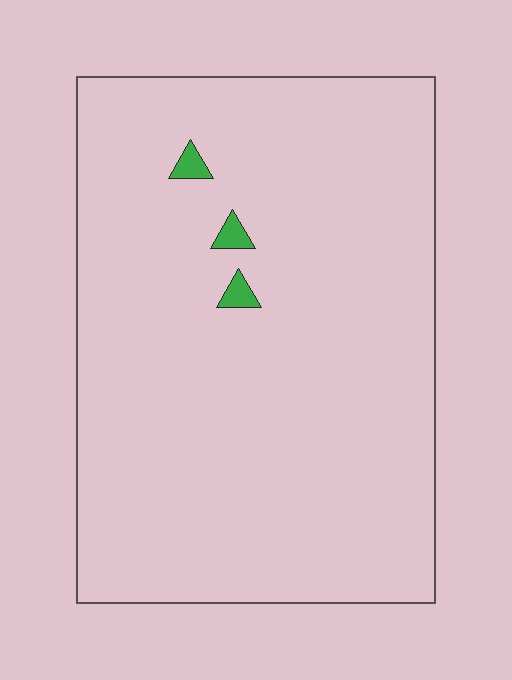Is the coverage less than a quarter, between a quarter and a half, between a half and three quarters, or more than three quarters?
Less than a quarter.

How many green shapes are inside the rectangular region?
3.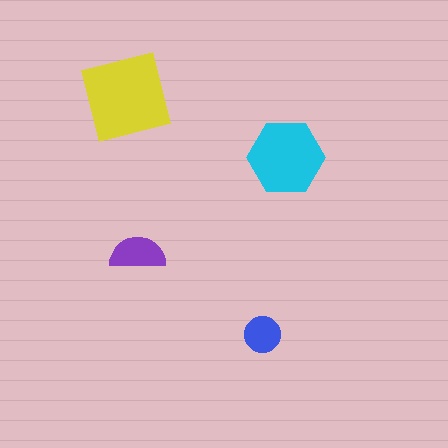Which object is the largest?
The yellow square.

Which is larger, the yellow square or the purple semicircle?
The yellow square.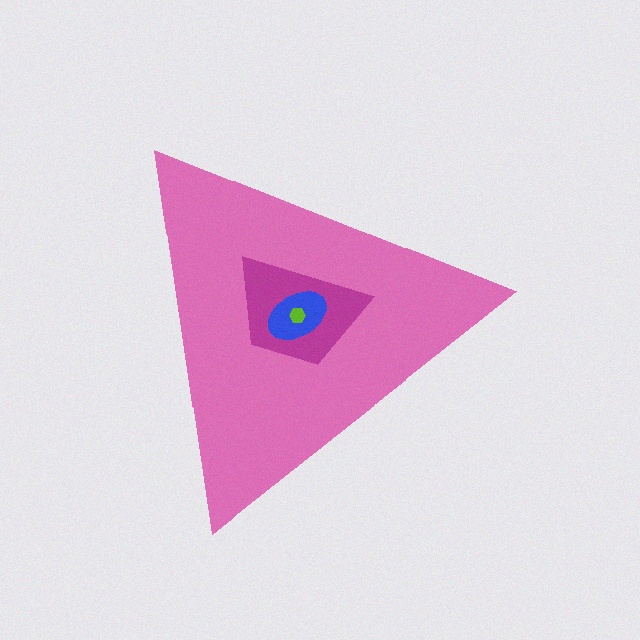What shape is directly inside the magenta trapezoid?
The blue ellipse.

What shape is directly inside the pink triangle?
The magenta trapezoid.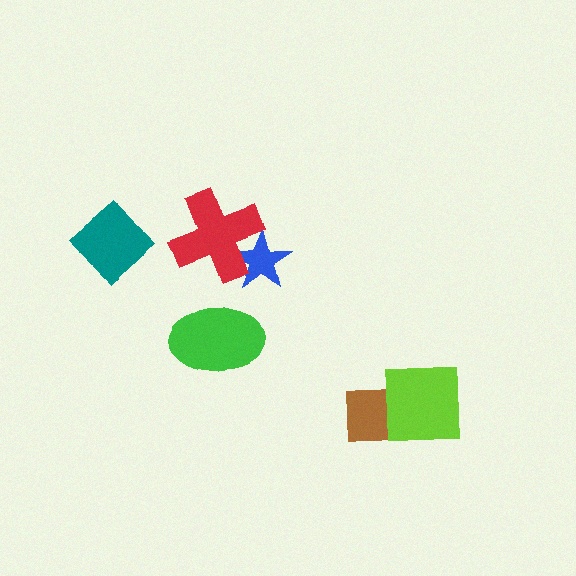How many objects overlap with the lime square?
1 object overlaps with the lime square.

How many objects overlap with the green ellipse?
0 objects overlap with the green ellipse.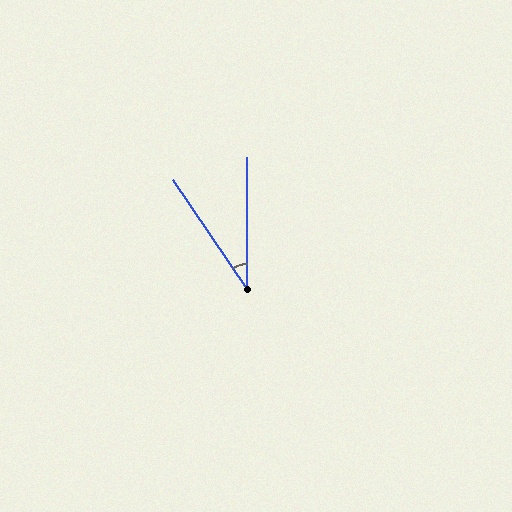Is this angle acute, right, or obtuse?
It is acute.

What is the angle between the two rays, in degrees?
Approximately 34 degrees.